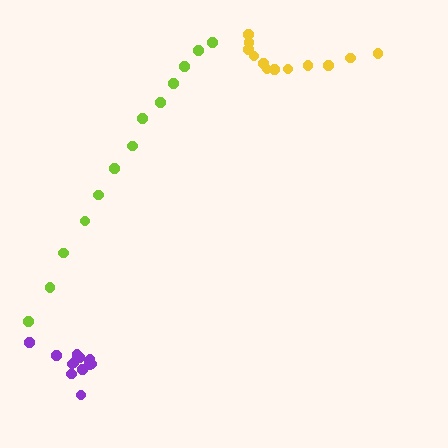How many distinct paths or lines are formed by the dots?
There are 3 distinct paths.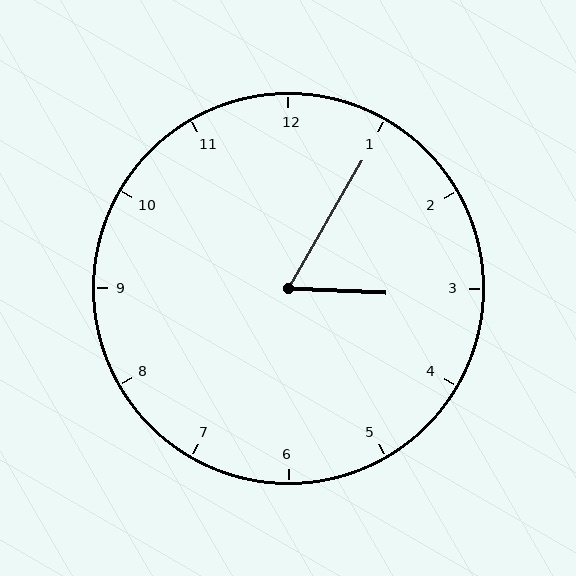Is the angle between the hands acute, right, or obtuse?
It is acute.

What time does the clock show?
3:05.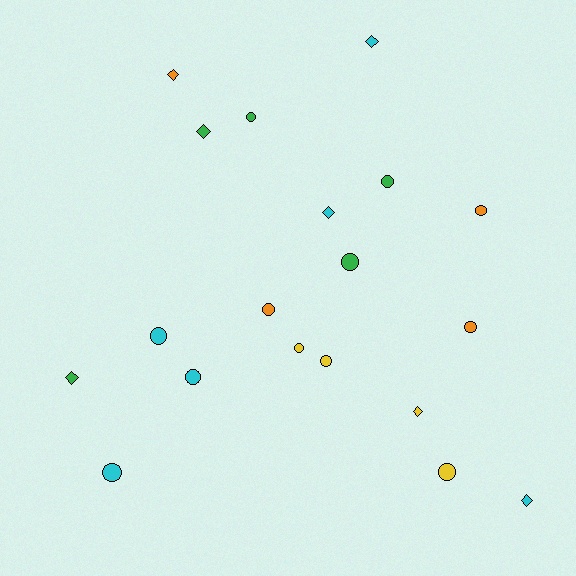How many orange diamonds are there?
There is 1 orange diamond.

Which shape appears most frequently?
Circle, with 12 objects.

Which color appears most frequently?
Cyan, with 6 objects.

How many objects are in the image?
There are 19 objects.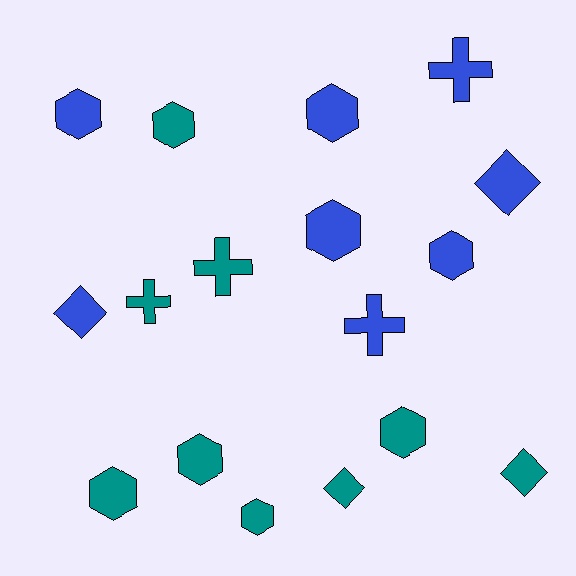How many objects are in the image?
There are 17 objects.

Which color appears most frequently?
Teal, with 9 objects.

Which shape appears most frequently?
Hexagon, with 9 objects.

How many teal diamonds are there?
There are 2 teal diamonds.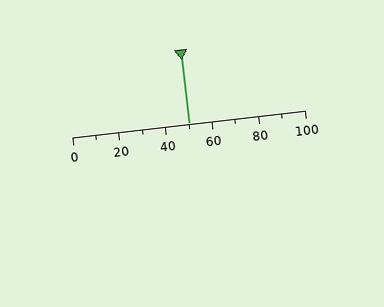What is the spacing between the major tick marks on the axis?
The major ticks are spaced 20 apart.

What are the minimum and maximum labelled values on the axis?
The axis runs from 0 to 100.